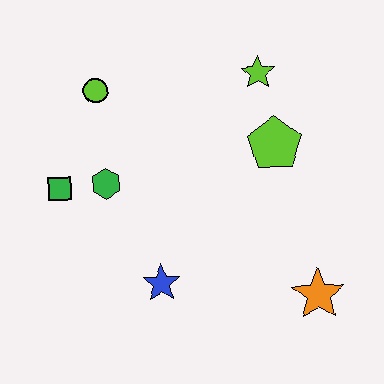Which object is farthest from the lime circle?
The orange star is farthest from the lime circle.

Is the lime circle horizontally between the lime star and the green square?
Yes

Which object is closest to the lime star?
The lime pentagon is closest to the lime star.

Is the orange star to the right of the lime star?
Yes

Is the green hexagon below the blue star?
No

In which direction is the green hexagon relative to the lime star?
The green hexagon is to the left of the lime star.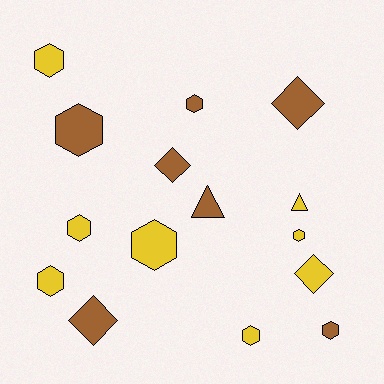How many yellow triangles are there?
There is 1 yellow triangle.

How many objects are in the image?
There are 15 objects.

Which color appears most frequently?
Yellow, with 8 objects.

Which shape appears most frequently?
Hexagon, with 9 objects.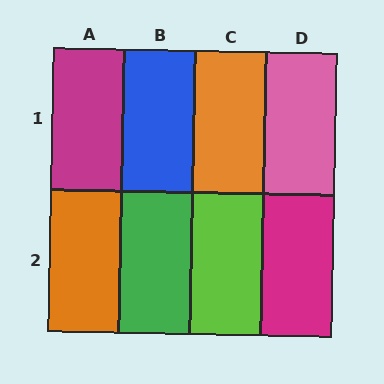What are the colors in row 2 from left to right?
Orange, green, lime, magenta.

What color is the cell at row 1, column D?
Pink.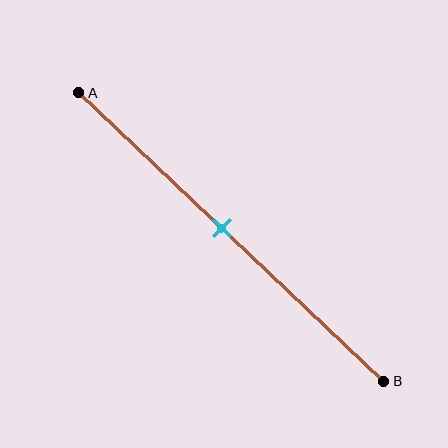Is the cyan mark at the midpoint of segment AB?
No, the mark is at about 45% from A, not at the 50% midpoint.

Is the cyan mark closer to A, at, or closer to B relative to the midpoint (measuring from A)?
The cyan mark is closer to point A than the midpoint of segment AB.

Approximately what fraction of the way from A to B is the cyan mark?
The cyan mark is approximately 45% of the way from A to B.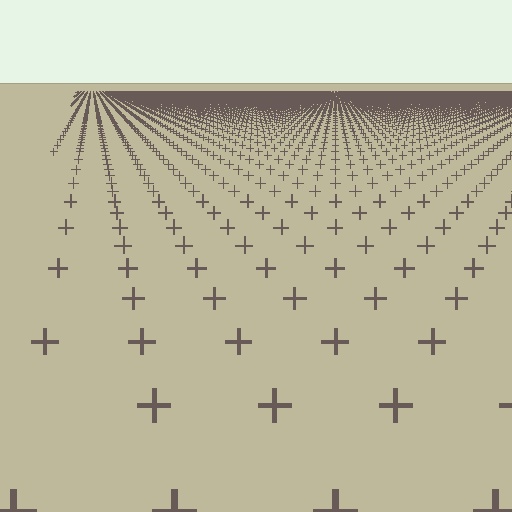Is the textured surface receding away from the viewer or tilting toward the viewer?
The surface is receding away from the viewer. Texture elements get smaller and denser toward the top.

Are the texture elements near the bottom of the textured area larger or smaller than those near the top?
Larger. Near the bottom, elements are closer to the viewer and appear at a bigger on-screen size.